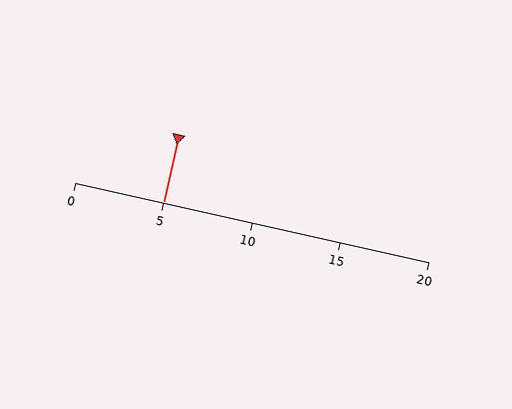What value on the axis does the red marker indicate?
The marker indicates approximately 5.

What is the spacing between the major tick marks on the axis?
The major ticks are spaced 5 apart.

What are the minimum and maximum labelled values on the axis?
The axis runs from 0 to 20.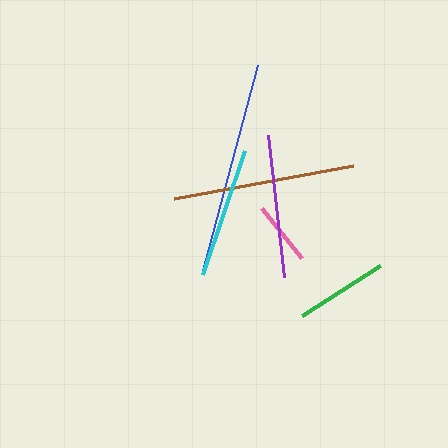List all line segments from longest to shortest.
From longest to shortest: blue, brown, purple, cyan, green, pink.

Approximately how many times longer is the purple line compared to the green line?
The purple line is approximately 1.5 times the length of the green line.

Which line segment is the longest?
The blue line is the longest at approximately 217 pixels.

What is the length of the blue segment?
The blue segment is approximately 217 pixels long.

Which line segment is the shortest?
The pink line is the shortest at approximately 64 pixels.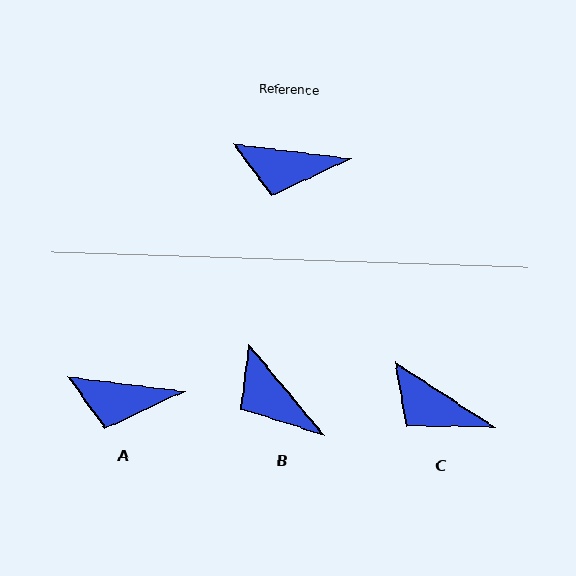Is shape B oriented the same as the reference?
No, it is off by about 43 degrees.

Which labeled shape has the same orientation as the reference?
A.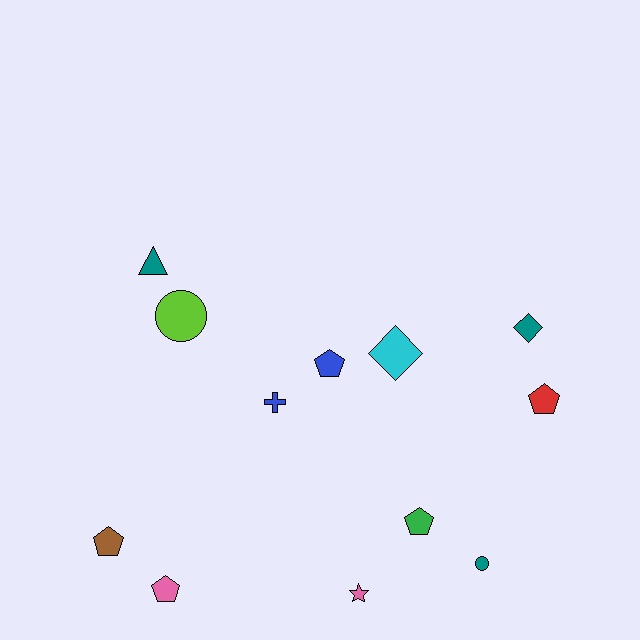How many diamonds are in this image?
There are 2 diamonds.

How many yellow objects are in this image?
There are no yellow objects.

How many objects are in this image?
There are 12 objects.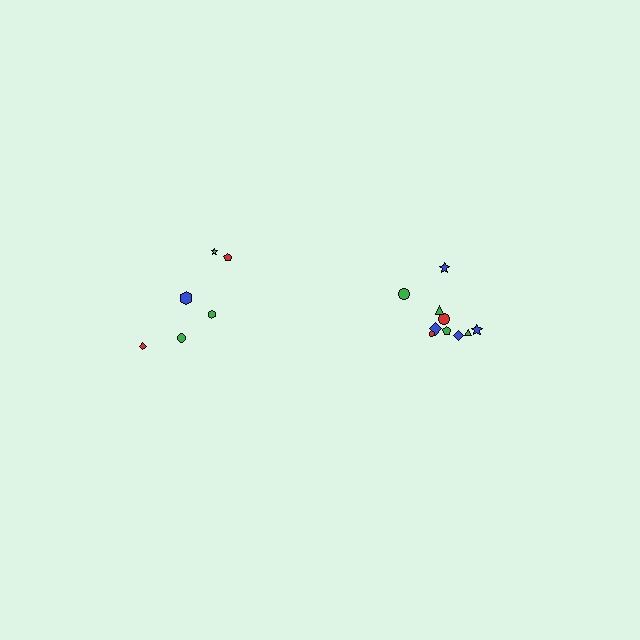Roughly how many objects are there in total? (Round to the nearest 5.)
Roughly 15 objects in total.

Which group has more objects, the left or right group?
The right group.